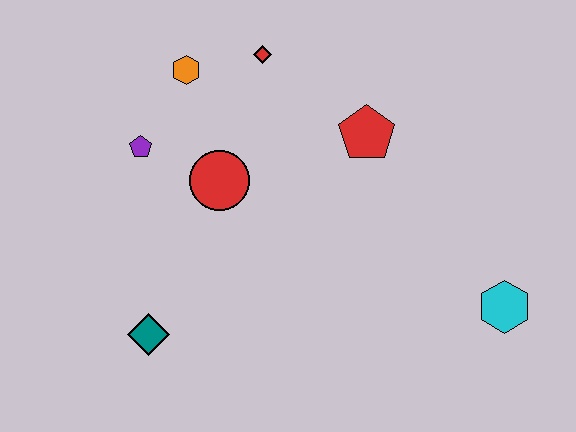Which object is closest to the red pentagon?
The red diamond is closest to the red pentagon.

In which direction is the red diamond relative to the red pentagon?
The red diamond is to the left of the red pentagon.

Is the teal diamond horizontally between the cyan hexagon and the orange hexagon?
No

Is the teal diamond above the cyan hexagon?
No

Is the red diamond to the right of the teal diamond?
Yes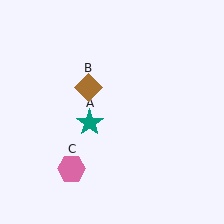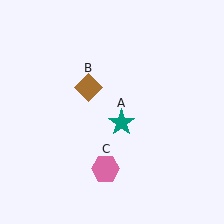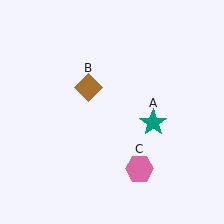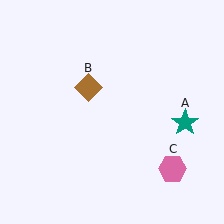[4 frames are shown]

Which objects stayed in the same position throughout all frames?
Brown diamond (object B) remained stationary.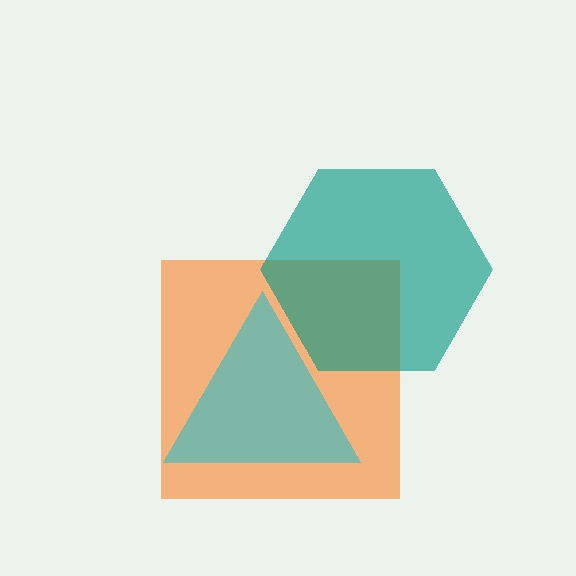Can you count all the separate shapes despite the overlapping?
Yes, there are 3 separate shapes.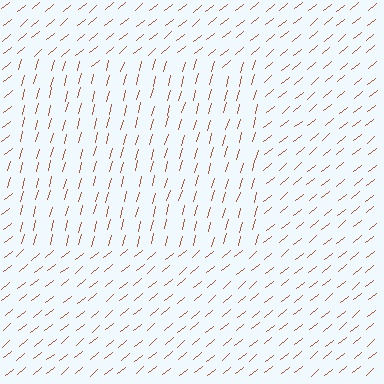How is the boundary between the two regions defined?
The boundary is defined purely by a change in line orientation (approximately 35 degrees difference). All lines are the same color and thickness.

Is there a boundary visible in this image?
Yes, there is a texture boundary formed by a change in line orientation.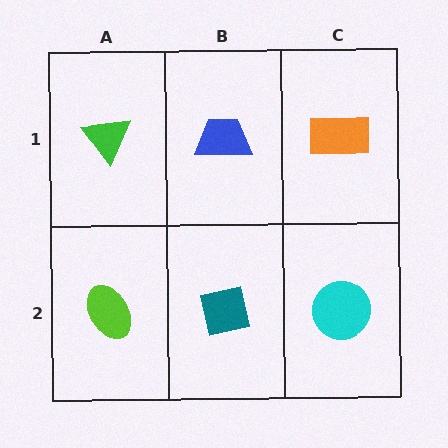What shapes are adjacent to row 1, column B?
A teal square (row 2, column B), a green triangle (row 1, column A), an orange rectangle (row 1, column C).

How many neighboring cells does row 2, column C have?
2.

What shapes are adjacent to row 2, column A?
A green triangle (row 1, column A), a teal square (row 2, column B).